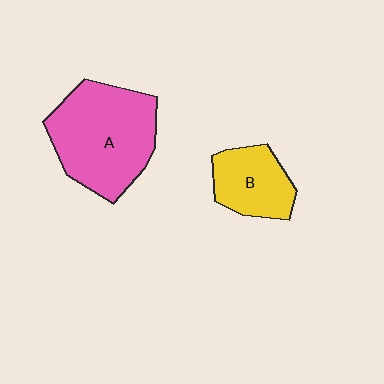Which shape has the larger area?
Shape A (pink).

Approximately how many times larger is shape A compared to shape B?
Approximately 1.9 times.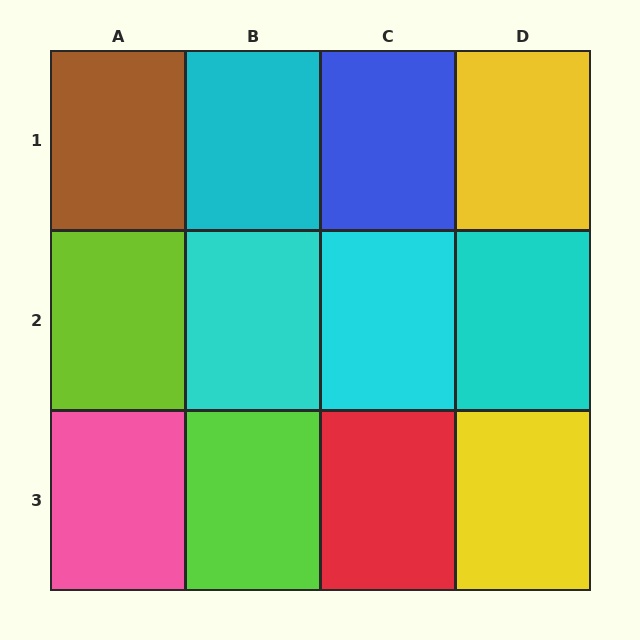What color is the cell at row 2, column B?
Cyan.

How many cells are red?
1 cell is red.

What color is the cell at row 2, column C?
Cyan.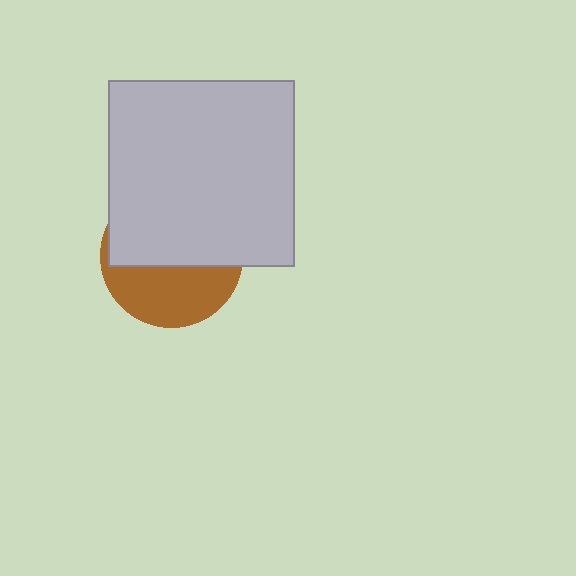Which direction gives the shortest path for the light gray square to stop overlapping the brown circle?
Moving up gives the shortest separation.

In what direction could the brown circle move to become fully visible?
The brown circle could move down. That would shift it out from behind the light gray square entirely.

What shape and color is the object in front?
The object in front is a light gray square.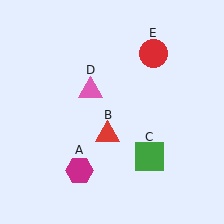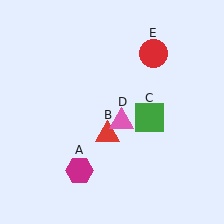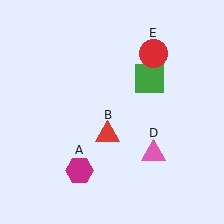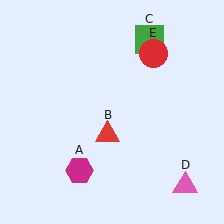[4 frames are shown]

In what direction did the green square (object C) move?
The green square (object C) moved up.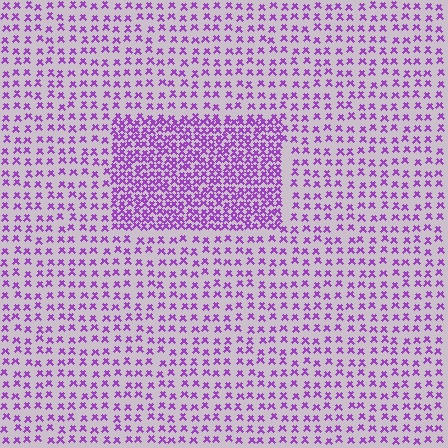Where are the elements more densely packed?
The elements are more densely packed inside the rectangle boundary.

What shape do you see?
I see a rectangle.